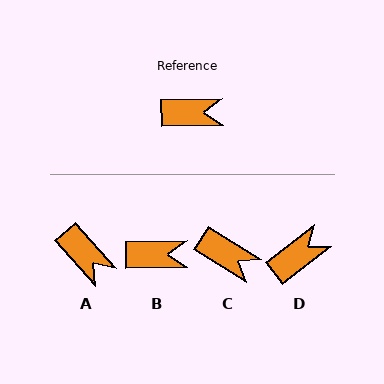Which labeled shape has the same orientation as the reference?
B.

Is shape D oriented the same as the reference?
No, it is off by about 37 degrees.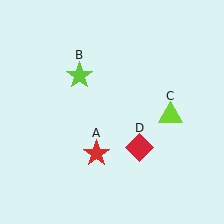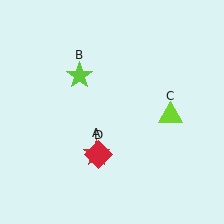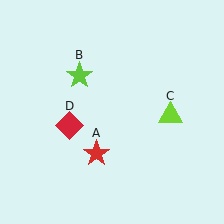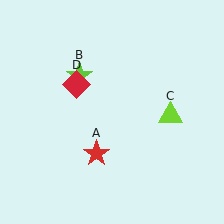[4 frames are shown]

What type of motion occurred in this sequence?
The red diamond (object D) rotated clockwise around the center of the scene.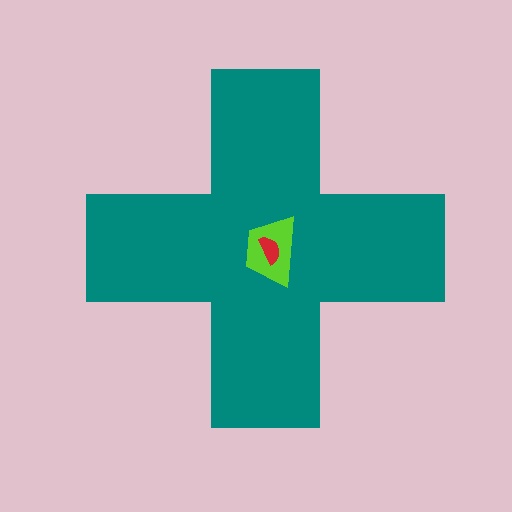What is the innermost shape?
The red semicircle.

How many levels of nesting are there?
3.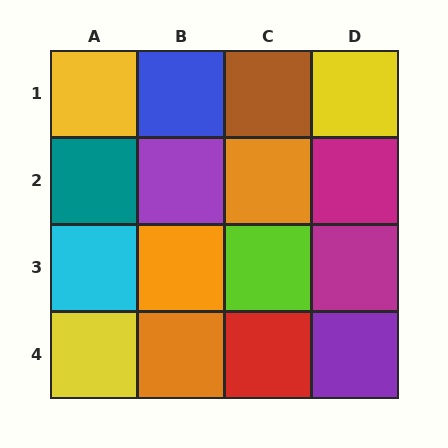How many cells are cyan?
1 cell is cyan.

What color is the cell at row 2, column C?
Orange.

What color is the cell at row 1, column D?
Yellow.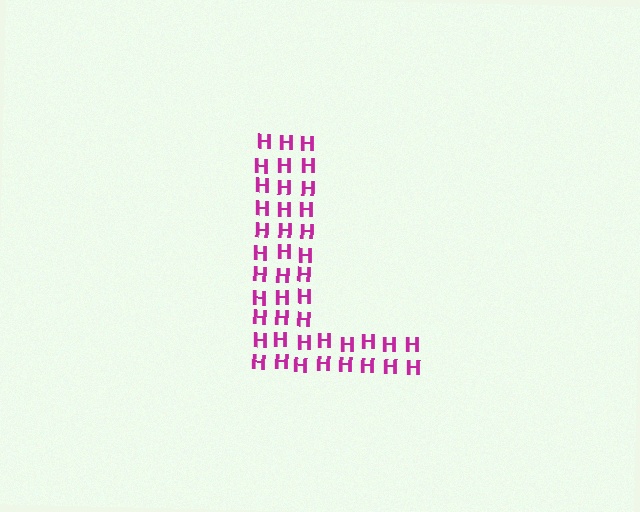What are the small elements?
The small elements are letter H's.